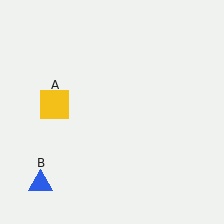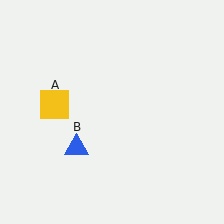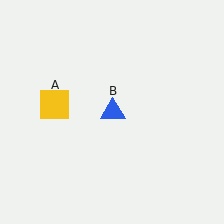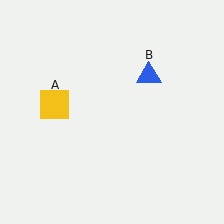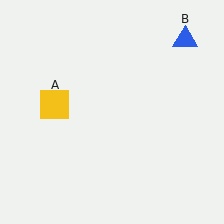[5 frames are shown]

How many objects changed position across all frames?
1 object changed position: blue triangle (object B).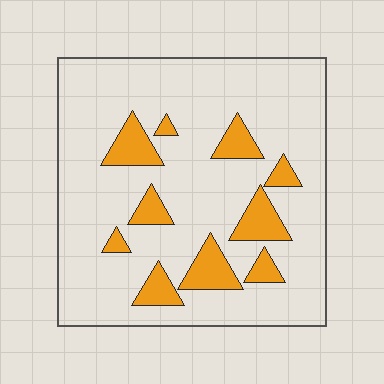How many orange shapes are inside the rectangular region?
10.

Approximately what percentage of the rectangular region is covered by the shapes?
Approximately 15%.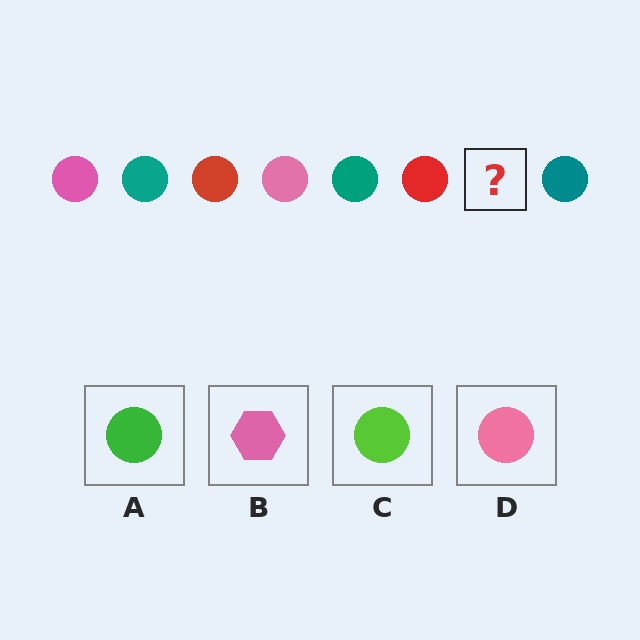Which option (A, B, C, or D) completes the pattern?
D.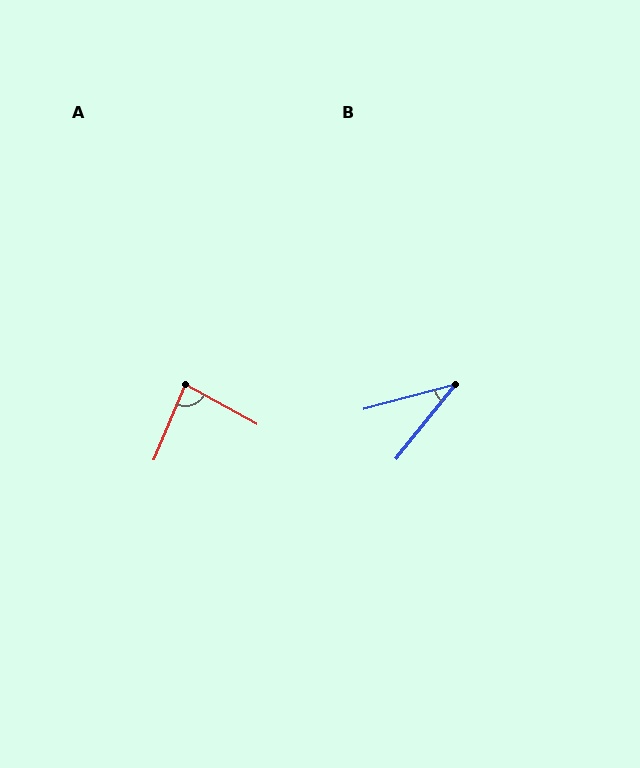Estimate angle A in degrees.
Approximately 84 degrees.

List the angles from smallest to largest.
B (36°), A (84°).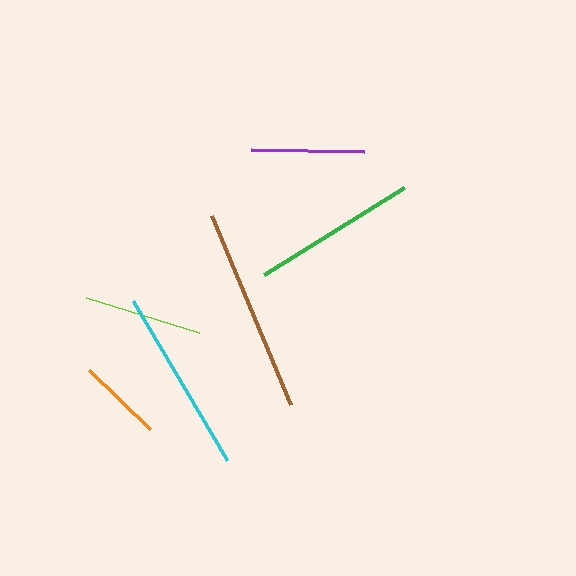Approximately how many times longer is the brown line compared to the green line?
The brown line is approximately 1.2 times the length of the green line.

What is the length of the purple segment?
The purple segment is approximately 113 pixels long.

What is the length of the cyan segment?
The cyan segment is approximately 185 pixels long.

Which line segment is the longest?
The brown line is the longest at approximately 205 pixels.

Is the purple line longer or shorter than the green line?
The green line is longer than the purple line.